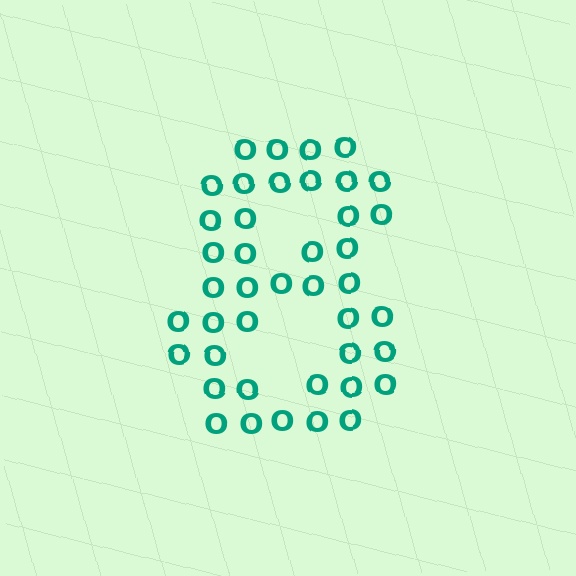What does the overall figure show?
The overall figure shows the digit 8.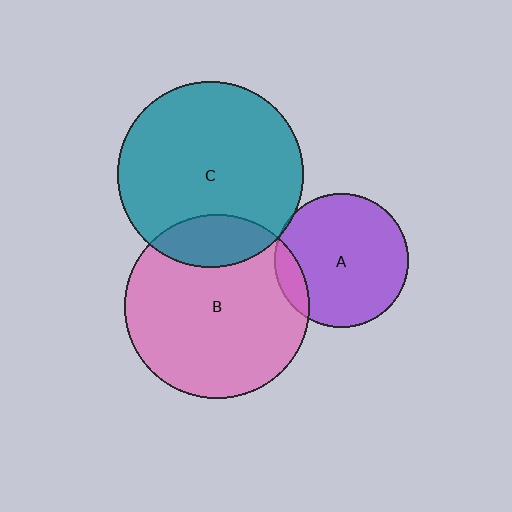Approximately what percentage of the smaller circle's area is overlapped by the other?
Approximately 10%.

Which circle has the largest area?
Circle C (teal).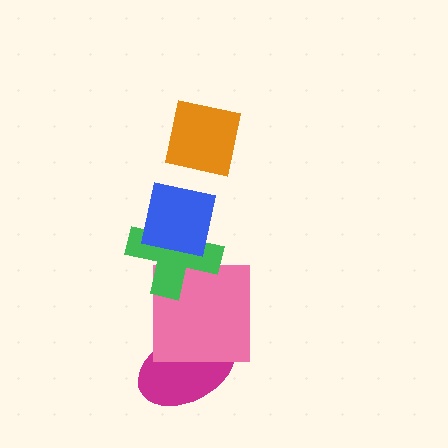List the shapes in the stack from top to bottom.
From top to bottom: the orange square, the blue square, the green cross, the pink square, the magenta ellipse.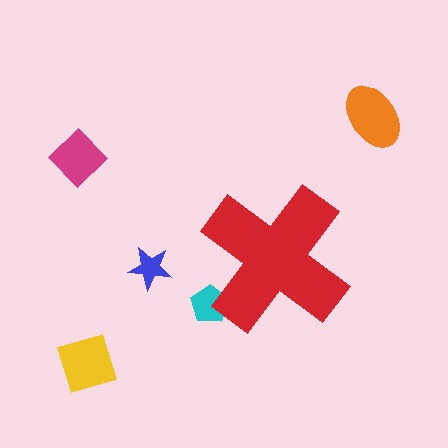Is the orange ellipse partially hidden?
No, the orange ellipse is fully visible.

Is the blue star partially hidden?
No, the blue star is fully visible.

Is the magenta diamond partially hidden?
No, the magenta diamond is fully visible.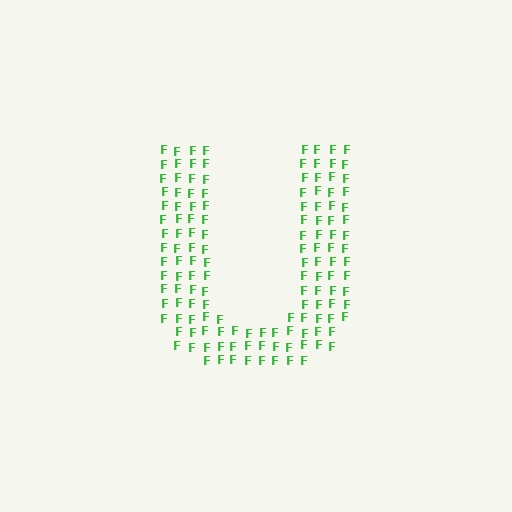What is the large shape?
The large shape is the letter U.